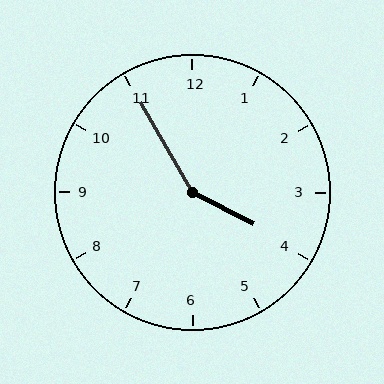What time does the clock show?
3:55.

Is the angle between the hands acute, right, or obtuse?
It is obtuse.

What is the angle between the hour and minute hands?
Approximately 148 degrees.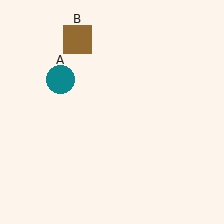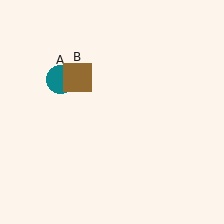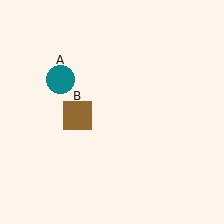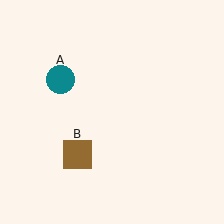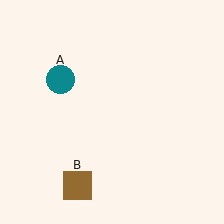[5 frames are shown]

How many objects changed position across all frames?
1 object changed position: brown square (object B).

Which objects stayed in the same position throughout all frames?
Teal circle (object A) remained stationary.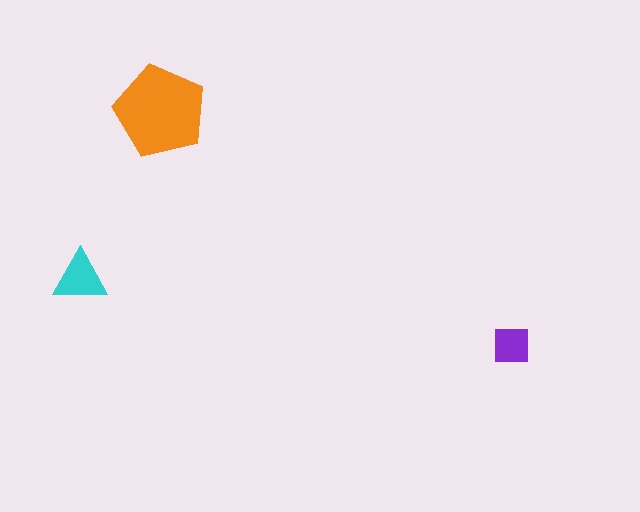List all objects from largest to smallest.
The orange pentagon, the cyan triangle, the purple square.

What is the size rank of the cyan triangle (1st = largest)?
2nd.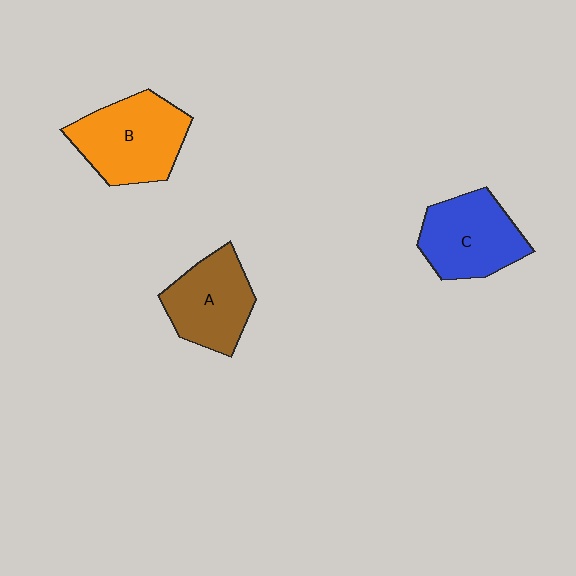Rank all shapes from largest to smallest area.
From largest to smallest: B (orange), C (blue), A (brown).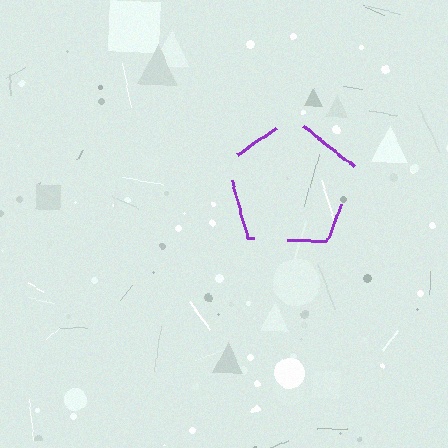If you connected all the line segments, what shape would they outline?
They would outline a pentagon.